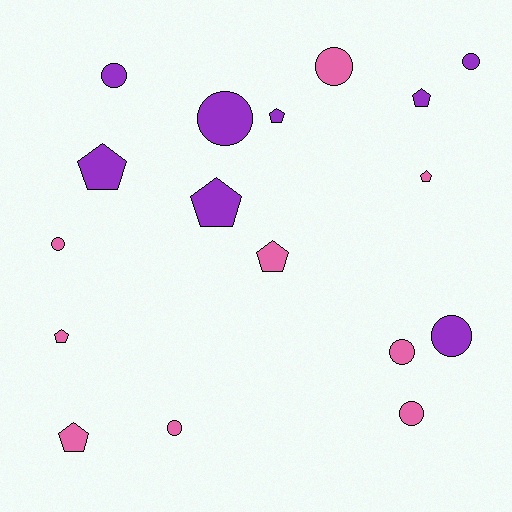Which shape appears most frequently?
Circle, with 9 objects.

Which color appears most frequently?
Pink, with 9 objects.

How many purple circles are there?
There are 4 purple circles.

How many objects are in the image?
There are 17 objects.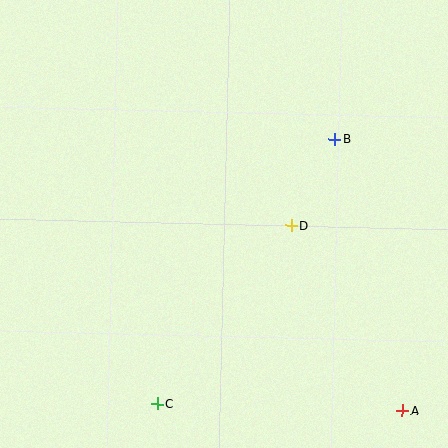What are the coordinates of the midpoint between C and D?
The midpoint between C and D is at (224, 314).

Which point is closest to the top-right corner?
Point B is closest to the top-right corner.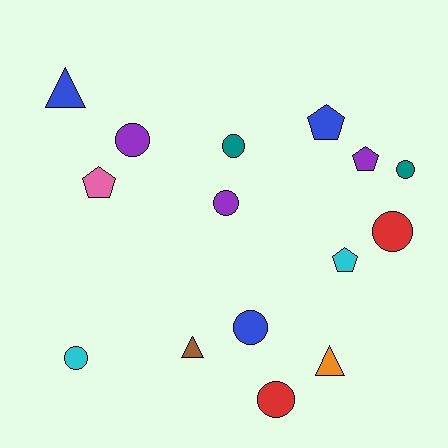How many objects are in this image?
There are 15 objects.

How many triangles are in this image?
There are 3 triangles.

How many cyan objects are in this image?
There are 2 cyan objects.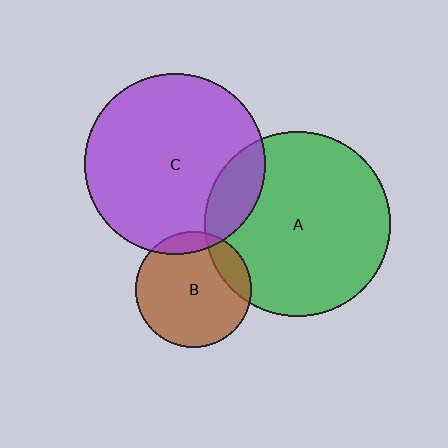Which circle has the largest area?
Circle A (green).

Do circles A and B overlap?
Yes.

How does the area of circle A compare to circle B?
Approximately 2.6 times.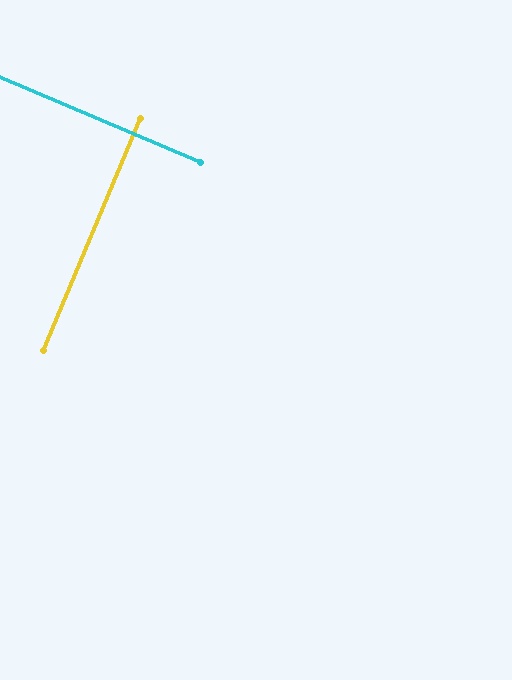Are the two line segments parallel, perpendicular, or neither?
Perpendicular — they meet at approximately 90°.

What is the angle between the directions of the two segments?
Approximately 90 degrees.